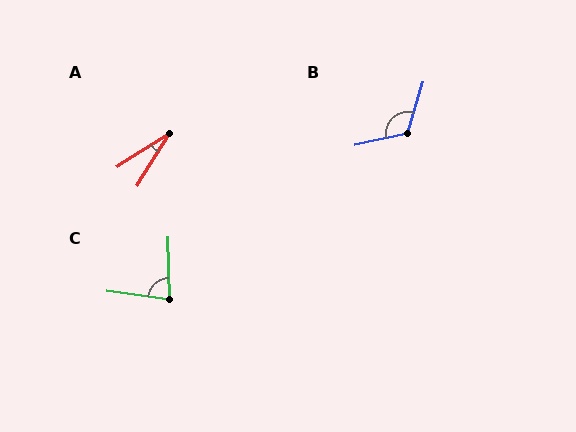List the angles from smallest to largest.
A (26°), C (81°), B (119°).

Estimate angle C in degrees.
Approximately 81 degrees.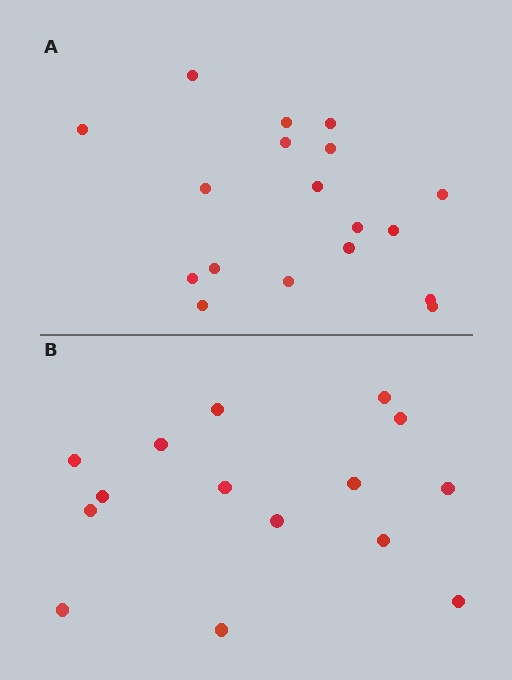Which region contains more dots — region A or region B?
Region A (the top region) has more dots.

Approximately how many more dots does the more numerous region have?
Region A has just a few more — roughly 2 or 3 more dots than region B.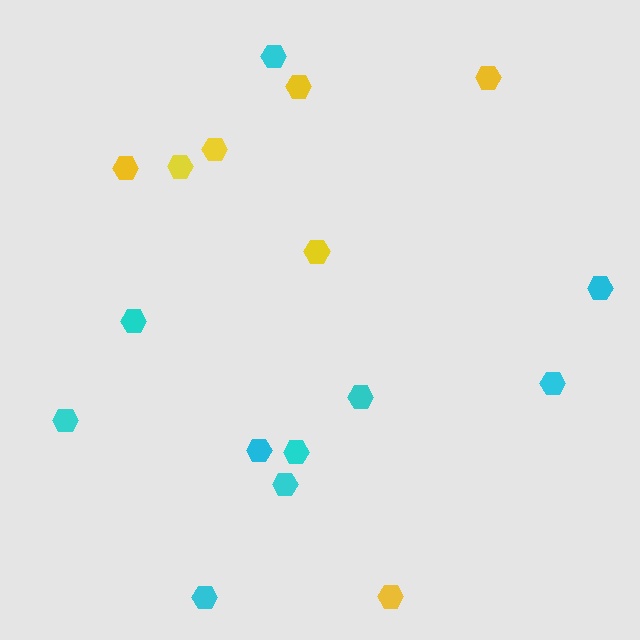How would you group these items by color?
There are 2 groups: one group of yellow hexagons (7) and one group of cyan hexagons (10).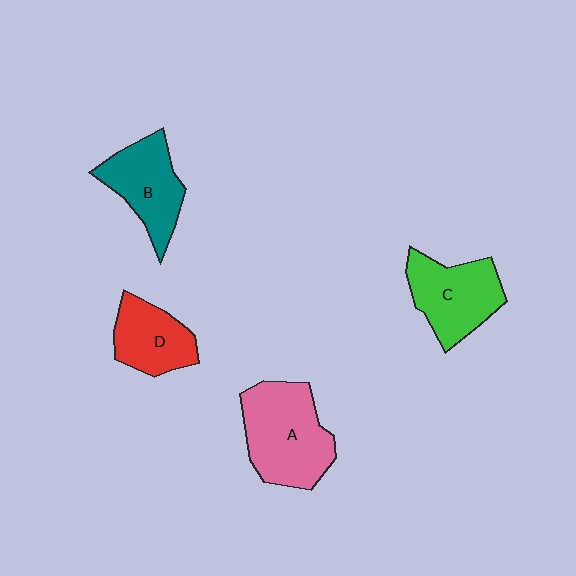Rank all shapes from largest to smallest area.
From largest to smallest: A (pink), C (green), B (teal), D (red).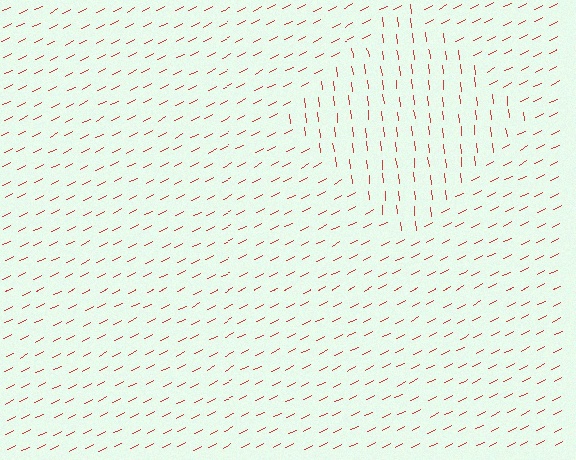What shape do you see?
I see a diamond.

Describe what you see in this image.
The image is filled with small red line segments. A diamond region in the image has lines oriented differently from the surrounding lines, creating a visible texture boundary.